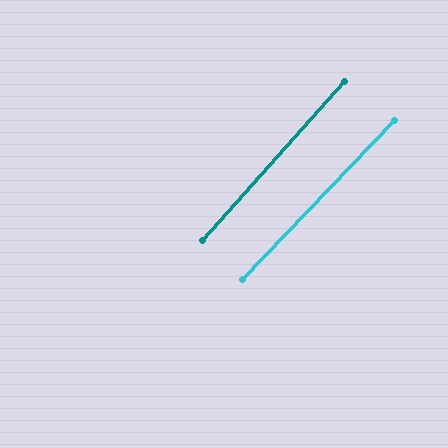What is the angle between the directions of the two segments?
Approximately 2 degrees.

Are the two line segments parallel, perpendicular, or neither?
Parallel — their directions differ by only 1.7°.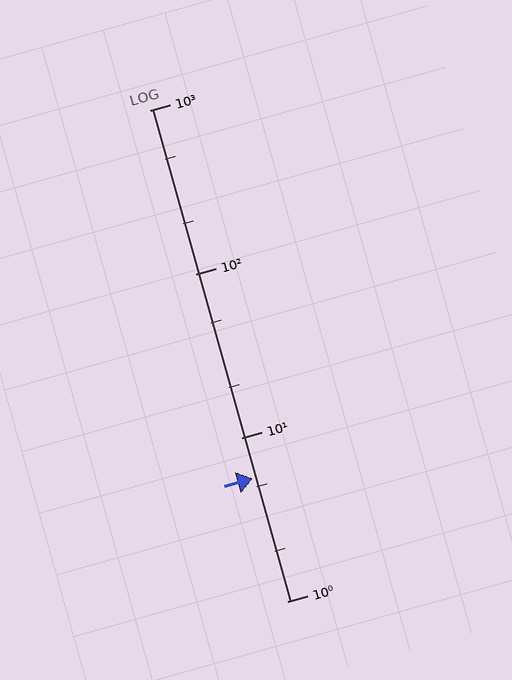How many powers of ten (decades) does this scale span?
The scale spans 3 decades, from 1 to 1000.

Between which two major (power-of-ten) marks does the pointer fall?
The pointer is between 1 and 10.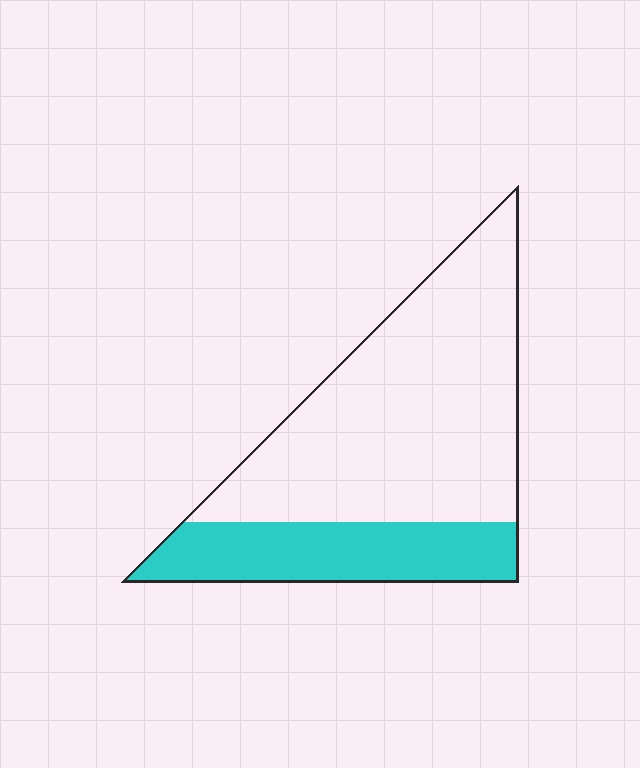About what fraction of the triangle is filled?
About one quarter (1/4).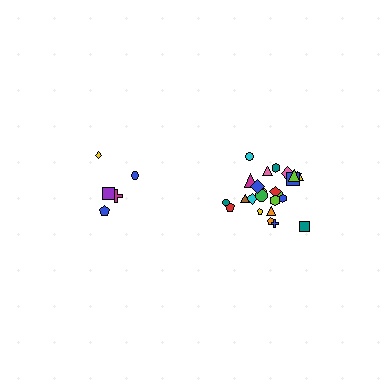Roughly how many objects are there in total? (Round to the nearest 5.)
Roughly 30 objects in total.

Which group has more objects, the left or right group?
The right group.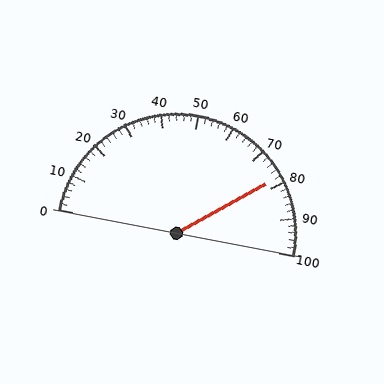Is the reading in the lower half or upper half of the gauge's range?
The reading is in the upper half of the range (0 to 100).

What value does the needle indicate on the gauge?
The needle indicates approximately 78.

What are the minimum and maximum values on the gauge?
The gauge ranges from 0 to 100.